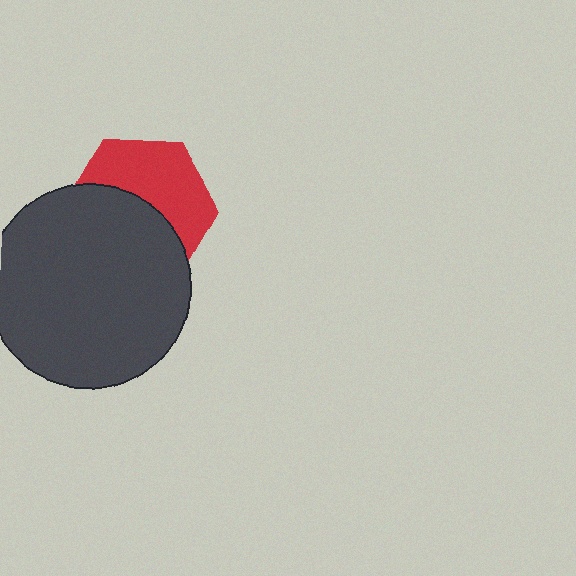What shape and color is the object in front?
The object in front is a dark gray circle.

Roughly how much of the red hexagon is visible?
About half of it is visible (roughly 48%).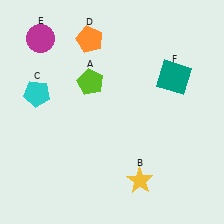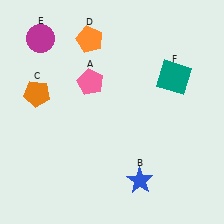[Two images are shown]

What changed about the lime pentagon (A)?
In Image 1, A is lime. In Image 2, it changed to pink.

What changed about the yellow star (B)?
In Image 1, B is yellow. In Image 2, it changed to blue.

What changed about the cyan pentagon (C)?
In Image 1, C is cyan. In Image 2, it changed to orange.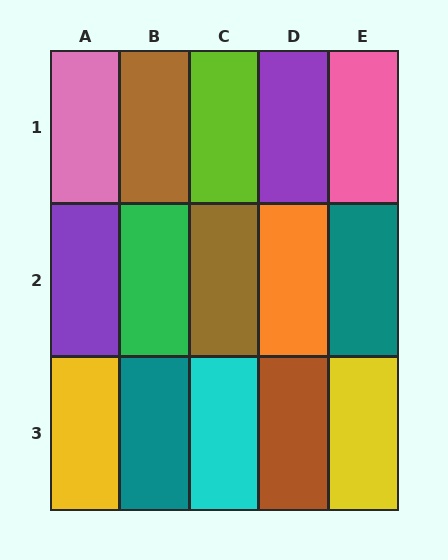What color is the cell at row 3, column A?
Yellow.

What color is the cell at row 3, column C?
Cyan.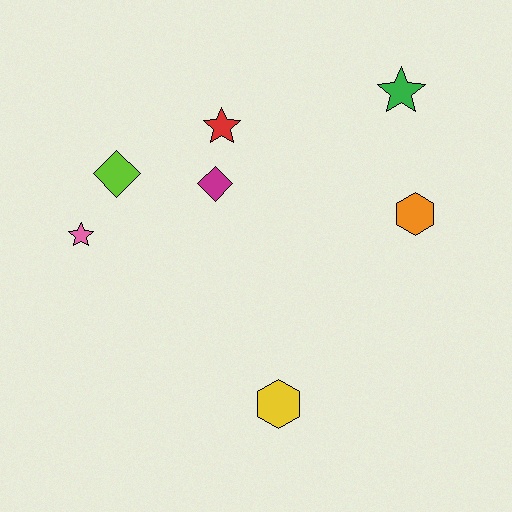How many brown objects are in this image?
There are no brown objects.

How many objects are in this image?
There are 7 objects.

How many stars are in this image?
There are 3 stars.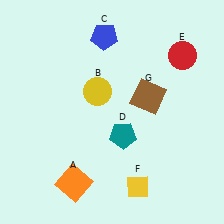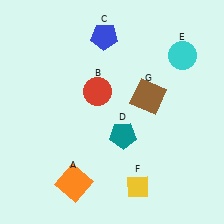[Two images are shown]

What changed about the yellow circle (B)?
In Image 1, B is yellow. In Image 2, it changed to red.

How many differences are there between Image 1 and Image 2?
There are 2 differences between the two images.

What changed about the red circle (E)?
In Image 1, E is red. In Image 2, it changed to cyan.